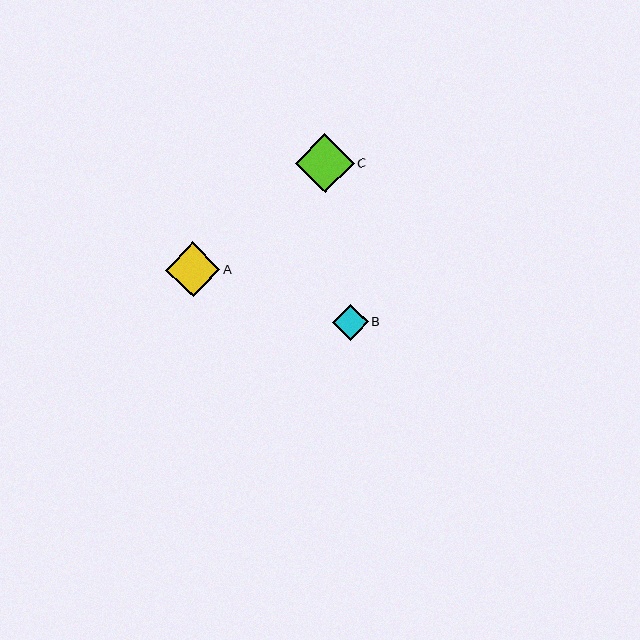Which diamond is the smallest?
Diamond B is the smallest with a size of approximately 36 pixels.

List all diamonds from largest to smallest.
From largest to smallest: C, A, B.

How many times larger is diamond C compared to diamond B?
Diamond C is approximately 1.6 times the size of diamond B.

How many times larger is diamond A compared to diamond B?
Diamond A is approximately 1.5 times the size of diamond B.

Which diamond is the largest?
Diamond C is the largest with a size of approximately 59 pixels.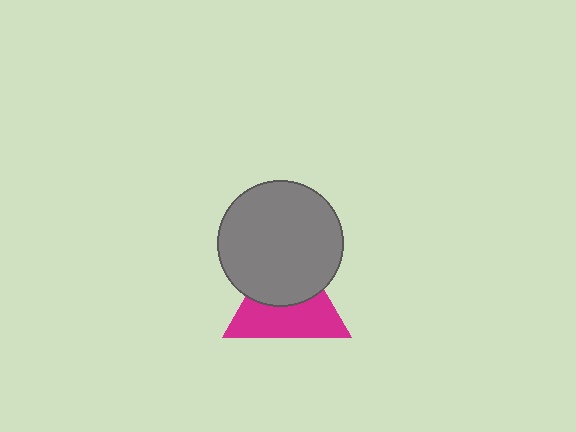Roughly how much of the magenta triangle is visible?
About half of it is visible (roughly 53%).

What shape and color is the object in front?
The object in front is a gray circle.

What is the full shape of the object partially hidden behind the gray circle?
The partially hidden object is a magenta triangle.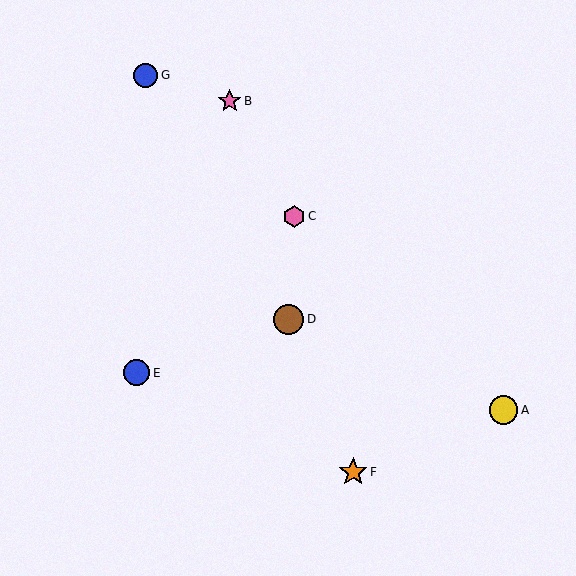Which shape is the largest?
The brown circle (labeled D) is the largest.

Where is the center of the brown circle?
The center of the brown circle is at (289, 319).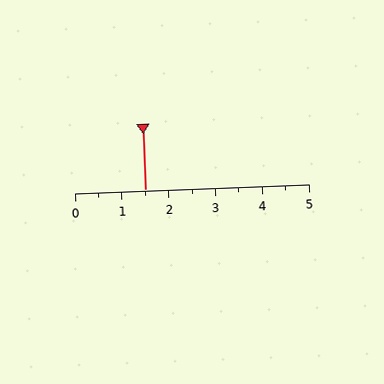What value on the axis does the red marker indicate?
The marker indicates approximately 1.5.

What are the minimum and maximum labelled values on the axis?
The axis runs from 0 to 5.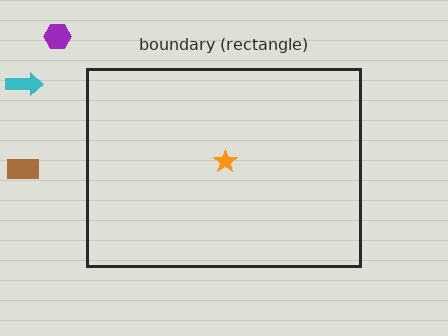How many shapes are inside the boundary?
1 inside, 3 outside.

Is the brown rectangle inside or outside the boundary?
Outside.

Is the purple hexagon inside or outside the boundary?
Outside.